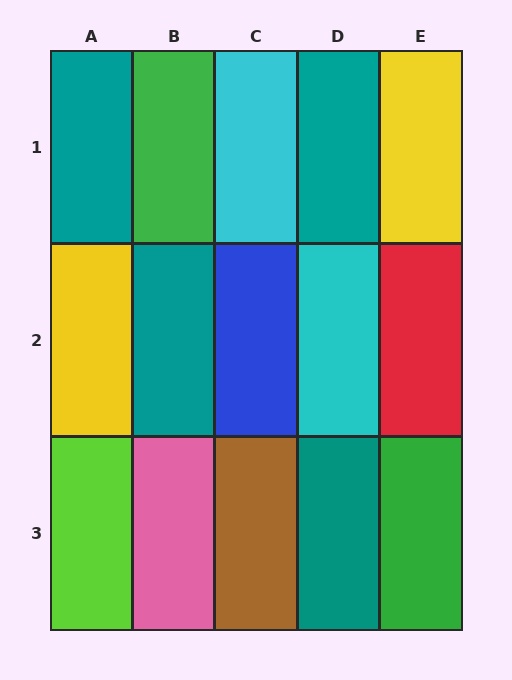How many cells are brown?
1 cell is brown.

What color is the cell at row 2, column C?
Blue.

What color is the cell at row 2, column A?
Yellow.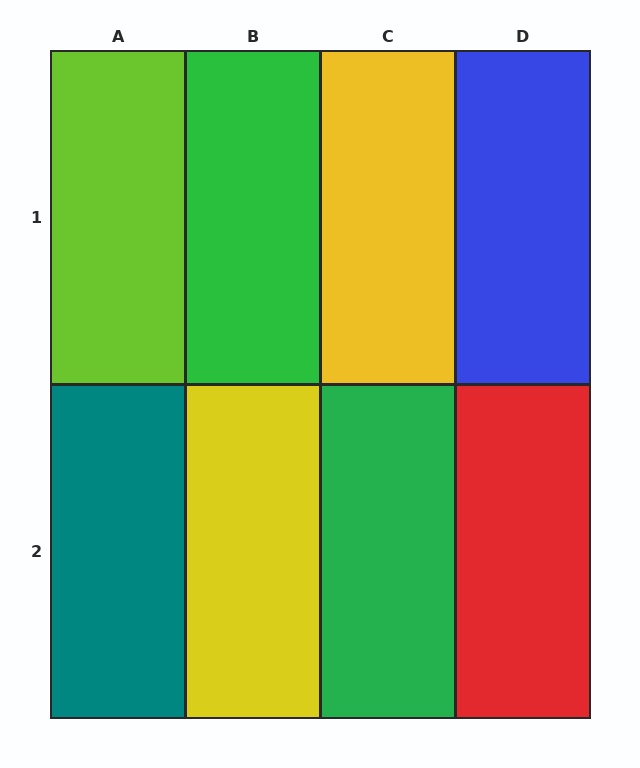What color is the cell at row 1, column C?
Yellow.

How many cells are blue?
1 cell is blue.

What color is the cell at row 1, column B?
Green.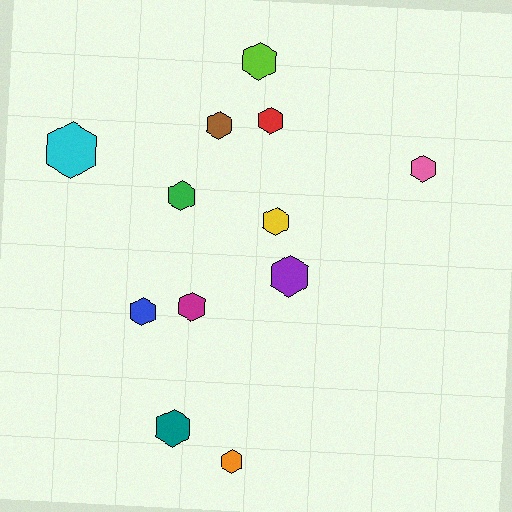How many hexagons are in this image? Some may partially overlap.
There are 12 hexagons.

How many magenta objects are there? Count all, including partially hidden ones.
There is 1 magenta object.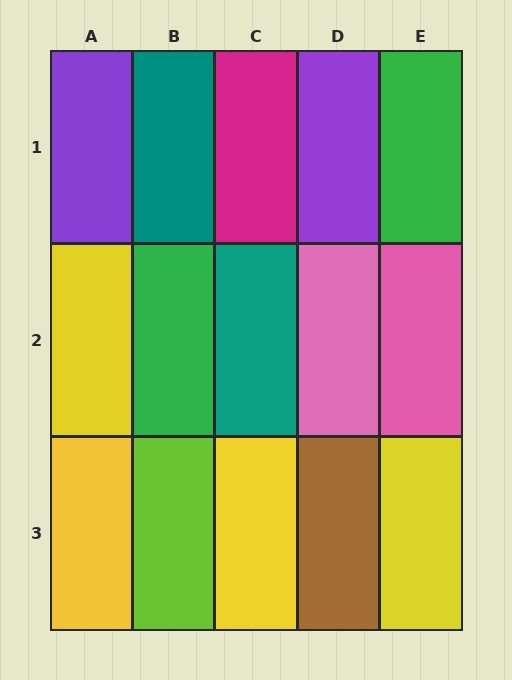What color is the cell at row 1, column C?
Magenta.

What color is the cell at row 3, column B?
Lime.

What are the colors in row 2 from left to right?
Yellow, green, teal, pink, pink.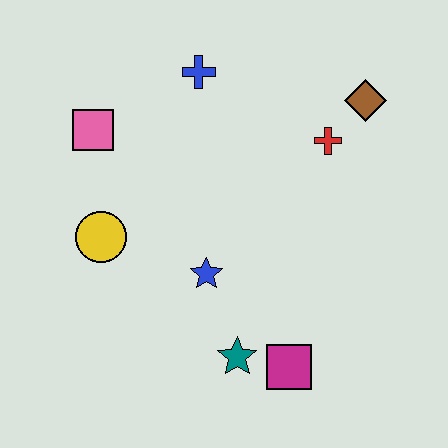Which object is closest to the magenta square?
The teal star is closest to the magenta square.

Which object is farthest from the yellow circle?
The brown diamond is farthest from the yellow circle.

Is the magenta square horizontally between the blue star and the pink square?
No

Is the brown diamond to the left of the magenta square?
No